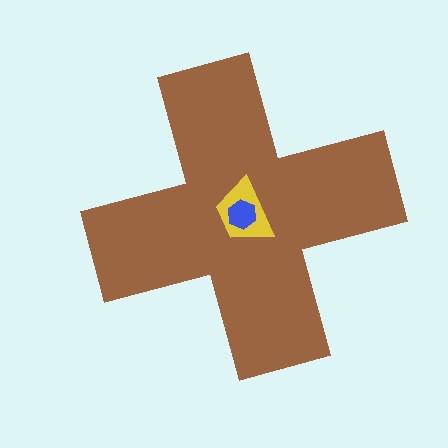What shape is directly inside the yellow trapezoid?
The blue hexagon.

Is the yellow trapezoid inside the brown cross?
Yes.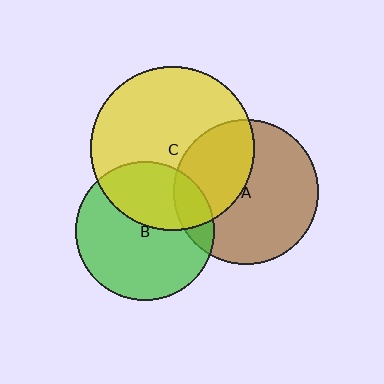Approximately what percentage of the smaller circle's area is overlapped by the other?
Approximately 35%.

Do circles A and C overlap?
Yes.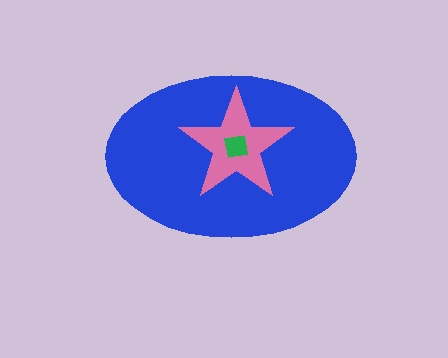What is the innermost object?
The green square.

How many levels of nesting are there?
3.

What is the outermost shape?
The blue ellipse.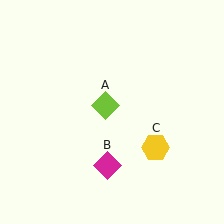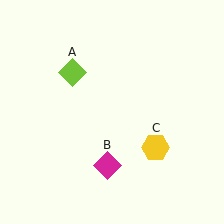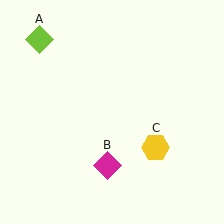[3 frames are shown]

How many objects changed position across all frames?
1 object changed position: lime diamond (object A).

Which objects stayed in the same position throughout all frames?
Magenta diamond (object B) and yellow hexagon (object C) remained stationary.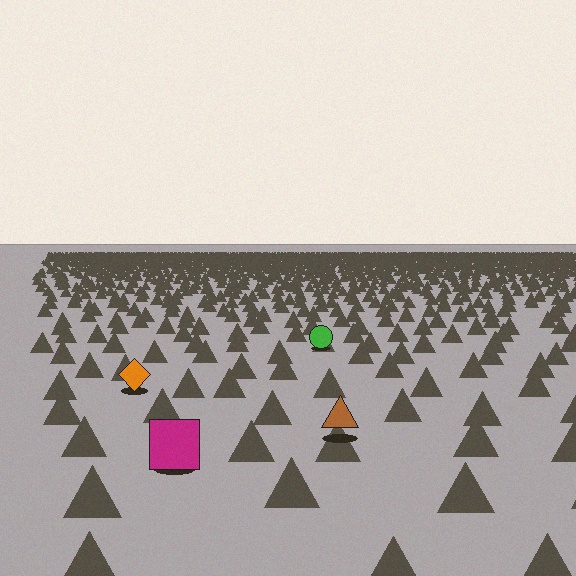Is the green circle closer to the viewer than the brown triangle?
No. The brown triangle is closer — you can tell from the texture gradient: the ground texture is coarser near it.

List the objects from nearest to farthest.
From nearest to farthest: the magenta square, the brown triangle, the orange diamond, the green circle.